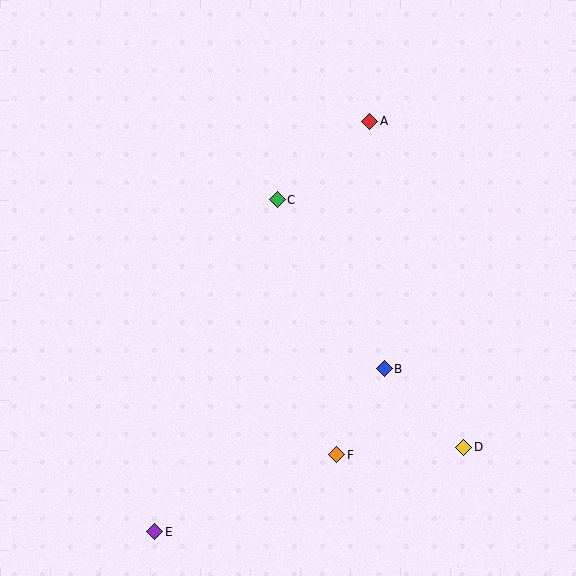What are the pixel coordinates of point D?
Point D is at (464, 447).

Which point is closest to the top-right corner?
Point A is closest to the top-right corner.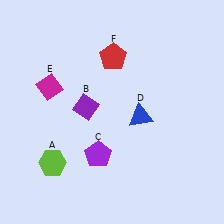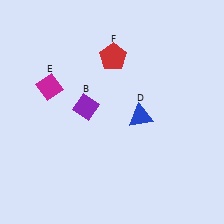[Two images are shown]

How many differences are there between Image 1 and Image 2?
There are 2 differences between the two images.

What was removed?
The lime hexagon (A), the purple pentagon (C) were removed in Image 2.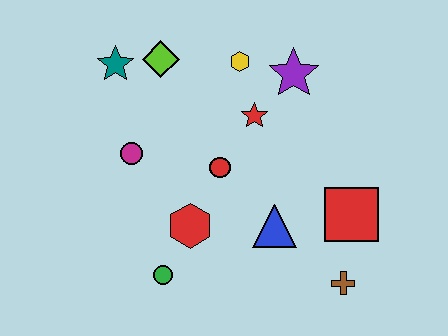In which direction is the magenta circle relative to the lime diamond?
The magenta circle is below the lime diamond.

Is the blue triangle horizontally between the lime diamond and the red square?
Yes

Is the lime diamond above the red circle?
Yes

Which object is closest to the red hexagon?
The green circle is closest to the red hexagon.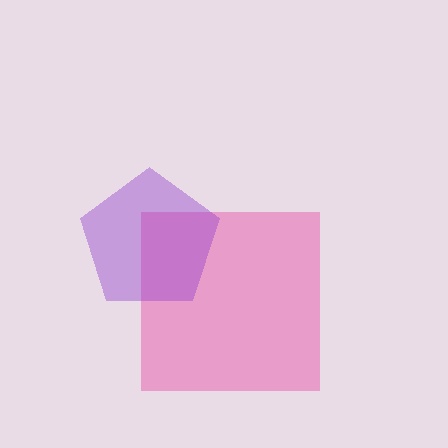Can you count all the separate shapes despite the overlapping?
Yes, there are 2 separate shapes.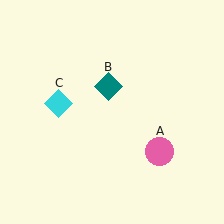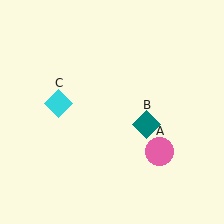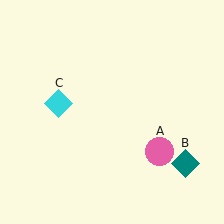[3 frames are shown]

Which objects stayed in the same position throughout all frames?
Pink circle (object A) and cyan diamond (object C) remained stationary.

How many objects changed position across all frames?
1 object changed position: teal diamond (object B).